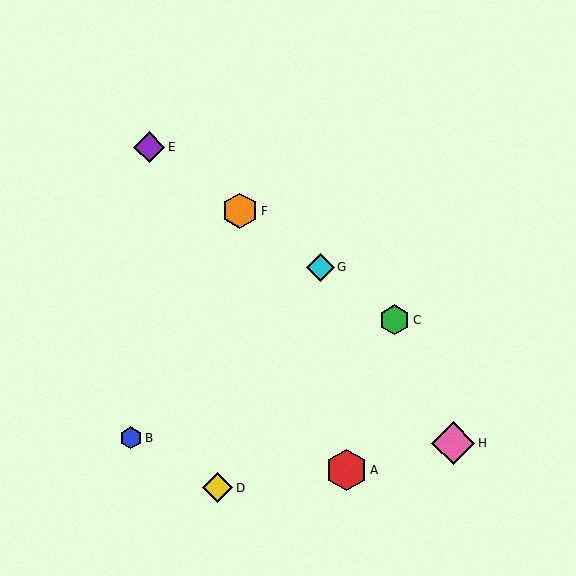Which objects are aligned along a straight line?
Objects C, E, F, G are aligned along a straight line.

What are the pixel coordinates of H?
Object H is at (453, 443).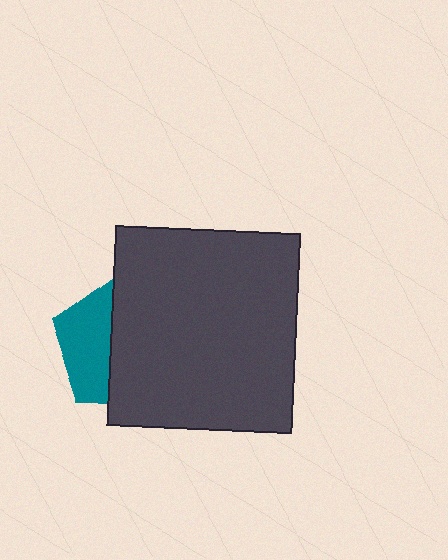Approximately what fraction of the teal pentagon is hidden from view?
Roughly 61% of the teal pentagon is hidden behind the dark gray rectangle.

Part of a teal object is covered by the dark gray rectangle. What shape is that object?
It is a pentagon.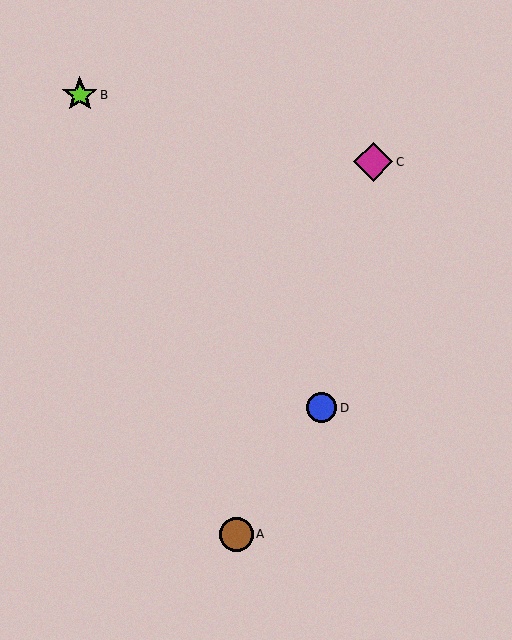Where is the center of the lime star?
The center of the lime star is at (80, 95).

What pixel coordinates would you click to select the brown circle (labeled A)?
Click at (237, 534) to select the brown circle A.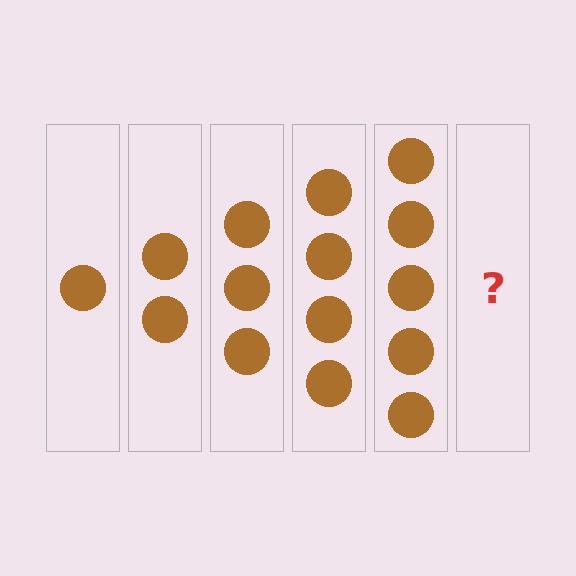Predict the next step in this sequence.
The next step is 6 circles.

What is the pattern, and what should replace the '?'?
The pattern is that each step adds one more circle. The '?' should be 6 circles.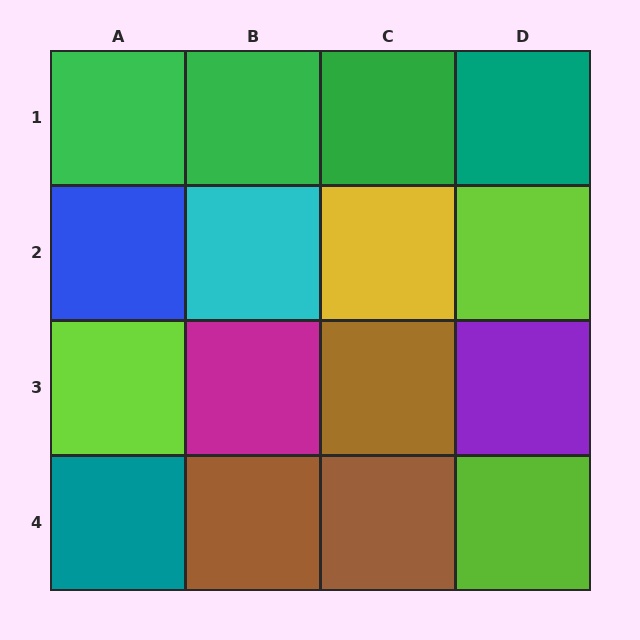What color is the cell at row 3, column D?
Purple.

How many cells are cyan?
1 cell is cyan.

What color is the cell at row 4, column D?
Lime.